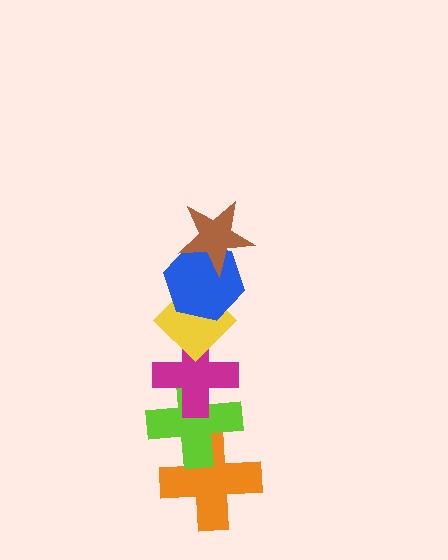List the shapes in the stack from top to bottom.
From top to bottom: the brown star, the blue hexagon, the yellow diamond, the magenta cross, the lime cross, the orange cross.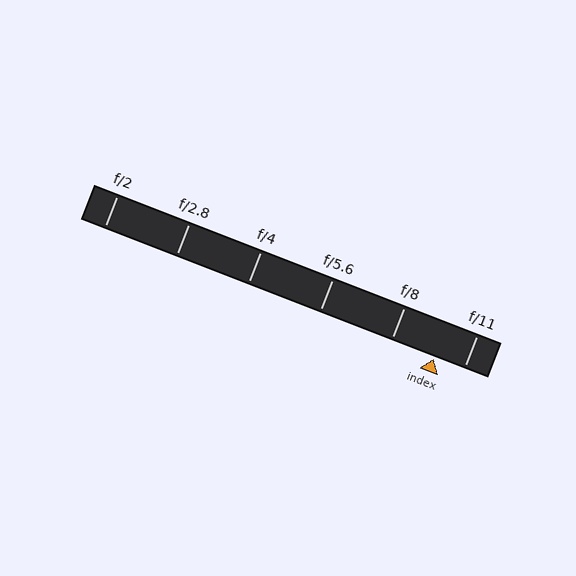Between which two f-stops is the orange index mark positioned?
The index mark is between f/8 and f/11.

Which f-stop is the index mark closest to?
The index mark is closest to f/11.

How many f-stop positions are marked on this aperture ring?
There are 6 f-stop positions marked.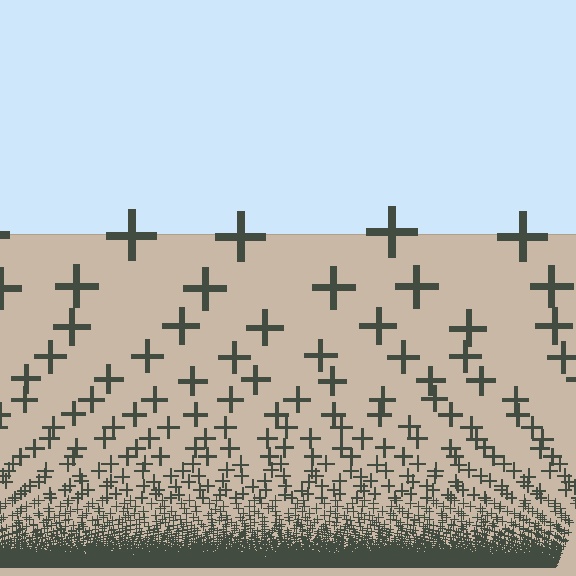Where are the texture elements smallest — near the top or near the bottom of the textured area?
Near the bottom.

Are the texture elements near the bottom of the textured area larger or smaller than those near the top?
Smaller. The gradient is inverted — elements near the bottom are smaller and denser.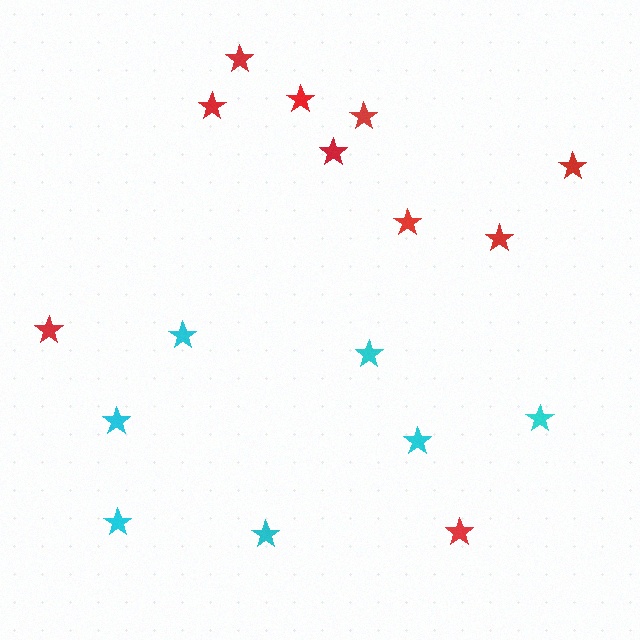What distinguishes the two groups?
There are 2 groups: one group of cyan stars (7) and one group of red stars (10).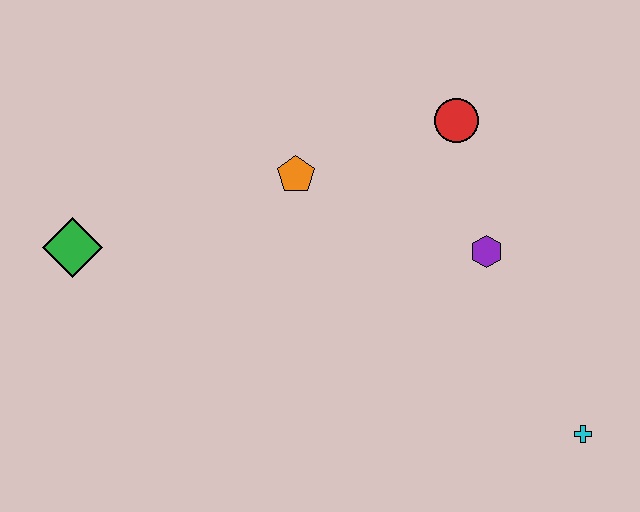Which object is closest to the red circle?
The purple hexagon is closest to the red circle.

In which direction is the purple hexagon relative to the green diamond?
The purple hexagon is to the right of the green diamond.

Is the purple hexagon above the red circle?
No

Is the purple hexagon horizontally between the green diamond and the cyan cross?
Yes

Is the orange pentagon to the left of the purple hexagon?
Yes